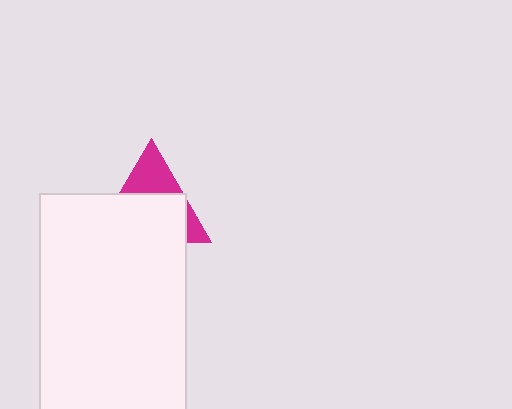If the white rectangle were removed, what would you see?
You would see the complete magenta triangle.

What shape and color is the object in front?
The object in front is a white rectangle.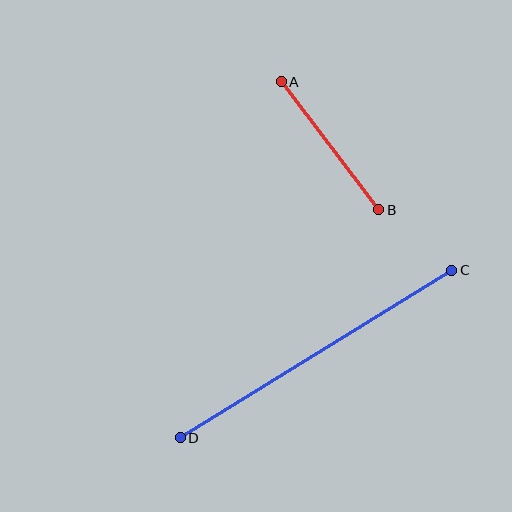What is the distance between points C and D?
The distance is approximately 319 pixels.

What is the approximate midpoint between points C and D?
The midpoint is at approximately (316, 354) pixels.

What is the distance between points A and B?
The distance is approximately 161 pixels.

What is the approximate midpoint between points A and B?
The midpoint is at approximately (330, 146) pixels.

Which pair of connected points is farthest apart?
Points C and D are farthest apart.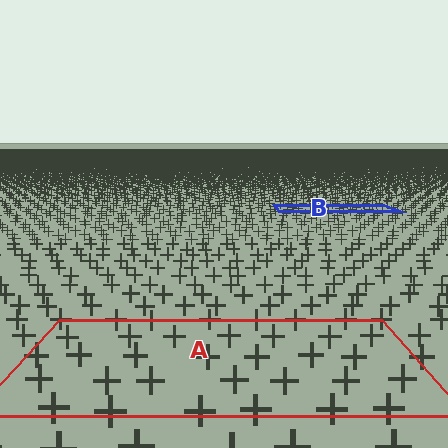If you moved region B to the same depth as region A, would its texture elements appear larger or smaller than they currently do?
They would appear larger. At a closer depth, the same texture elements are projected at a bigger on-screen size.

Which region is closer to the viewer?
Region A is closer. The texture elements there are larger and more spread out.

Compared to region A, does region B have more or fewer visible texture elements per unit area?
Region B has more texture elements per unit area — they are packed more densely because it is farther away.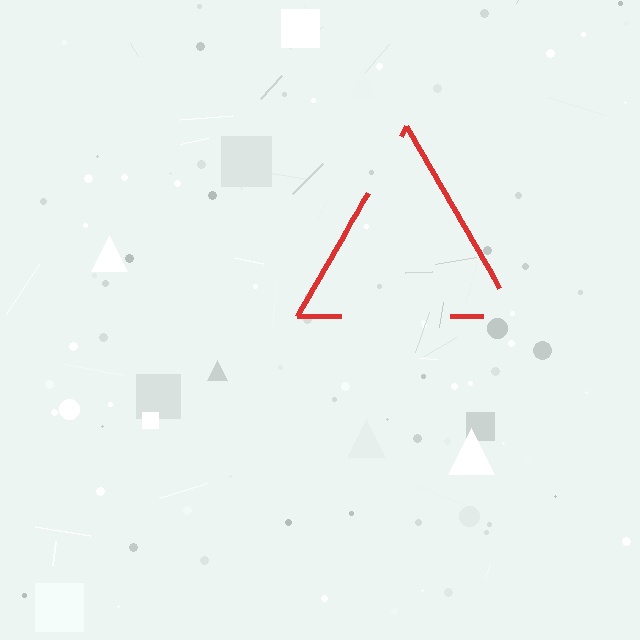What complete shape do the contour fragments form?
The contour fragments form a triangle.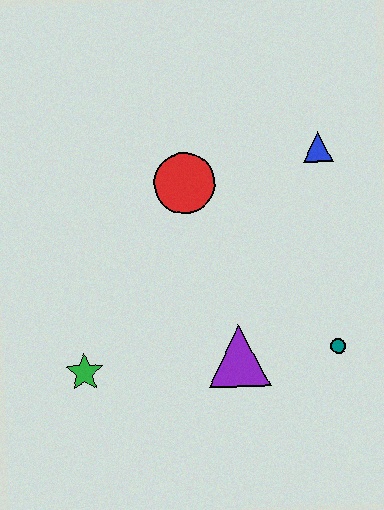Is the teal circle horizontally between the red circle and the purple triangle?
No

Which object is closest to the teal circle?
The purple triangle is closest to the teal circle.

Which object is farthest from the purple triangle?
The blue triangle is farthest from the purple triangle.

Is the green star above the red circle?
No